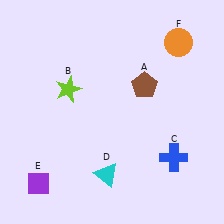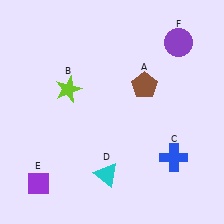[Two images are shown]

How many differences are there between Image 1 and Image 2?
There is 1 difference between the two images.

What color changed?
The circle (F) changed from orange in Image 1 to purple in Image 2.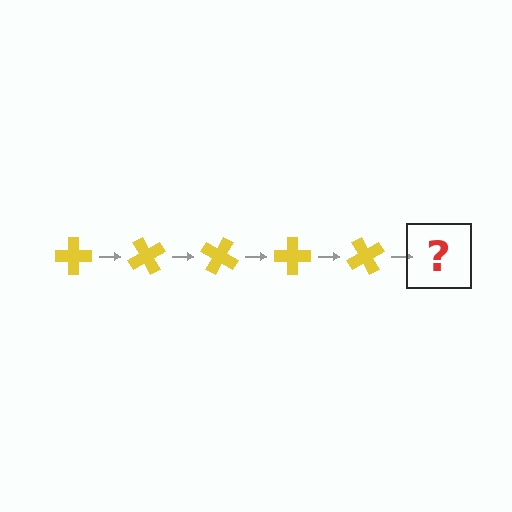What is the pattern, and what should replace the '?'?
The pattern is that the cross rotates 60 degrees each step. The '?' should be a yellow cross rotated 300 degrees.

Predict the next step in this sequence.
The next step is a yellow cross rotated 300 degrees.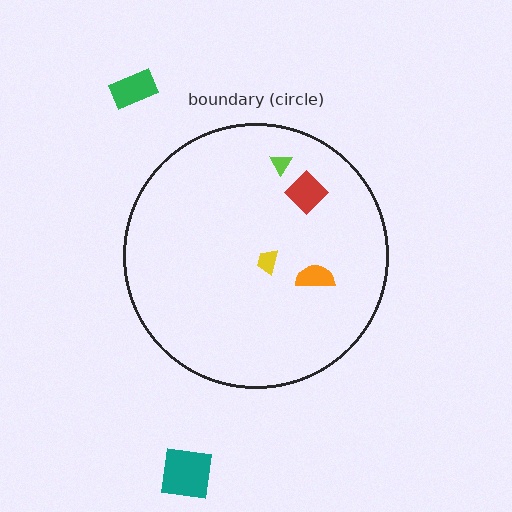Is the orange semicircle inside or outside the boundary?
Inside.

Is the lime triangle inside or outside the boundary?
Inside.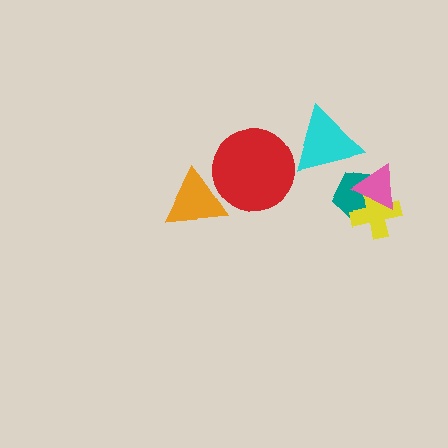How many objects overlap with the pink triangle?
2 objects overlap with the pink triangle.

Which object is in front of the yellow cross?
The pink triangle is in front of the yellow cross.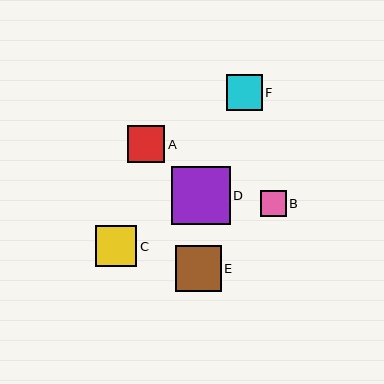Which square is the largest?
Square D is the largest with a size of approximately 59 pixels.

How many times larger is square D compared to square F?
Square D is approximately 1.6 times the size of square F.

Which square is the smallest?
Square B is the smallest with a size of approximately 26 pixels.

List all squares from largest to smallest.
From largest to smallest: D, E, C, A, F, B.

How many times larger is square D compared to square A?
Square D is approximately 1.6 times the size of square A.